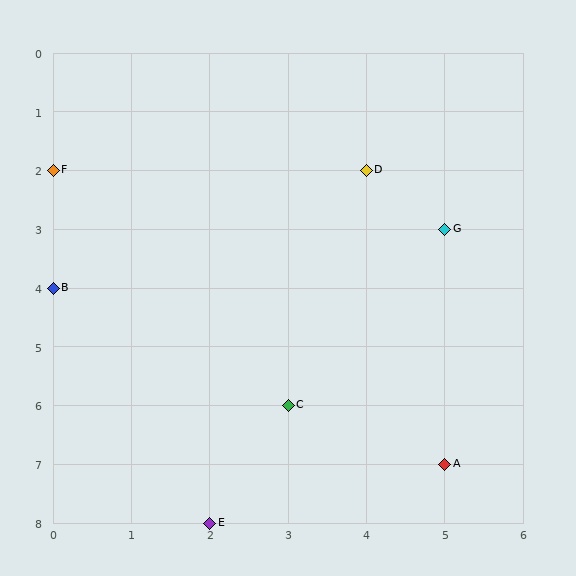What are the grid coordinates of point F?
Point F is at grid coordinates (0, 2).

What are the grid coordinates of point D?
Point D is at grid coordinates (4, 2).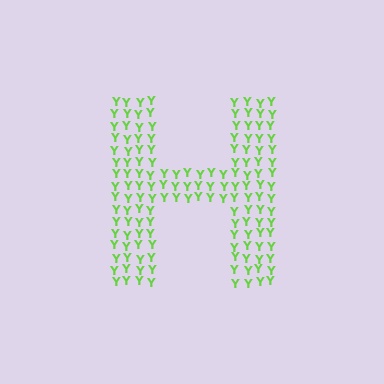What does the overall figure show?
The overall figure shows the letter H.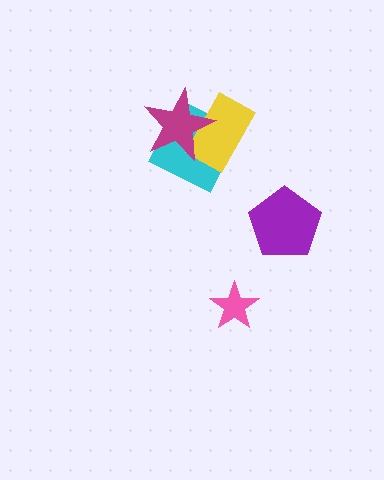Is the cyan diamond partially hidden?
Yes, it is partially covered by another shape.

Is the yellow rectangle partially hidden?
Yes, it is partially covered by another shape.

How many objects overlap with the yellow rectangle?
2 objects overlap with the yellow rectangle.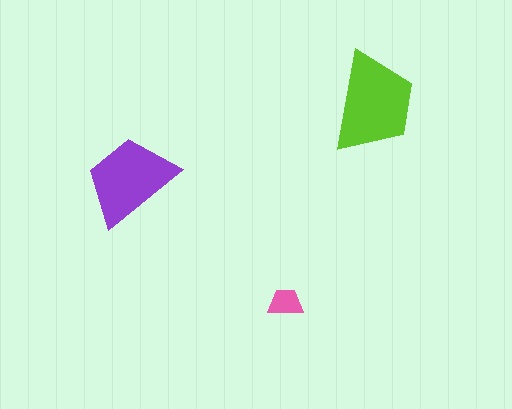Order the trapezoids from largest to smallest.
the lime one, the purple one, the pink one.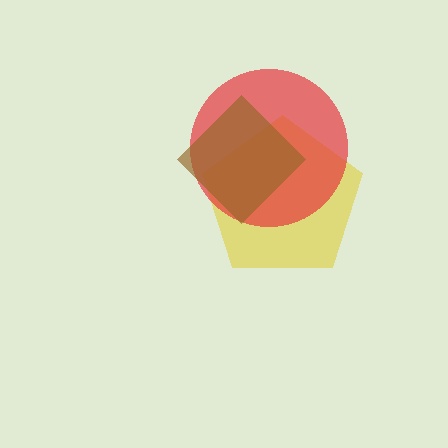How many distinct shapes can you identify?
There are 3 distinct shapes: a yellow pentagon, a red circle, a brown diamond.